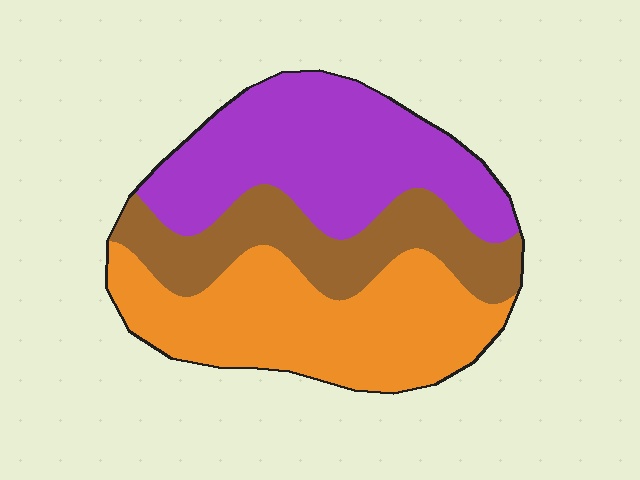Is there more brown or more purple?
Purple.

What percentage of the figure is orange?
Orange covers 38% of the figure.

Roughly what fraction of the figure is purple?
Purple takes up about three eighths (3/8) of the figure.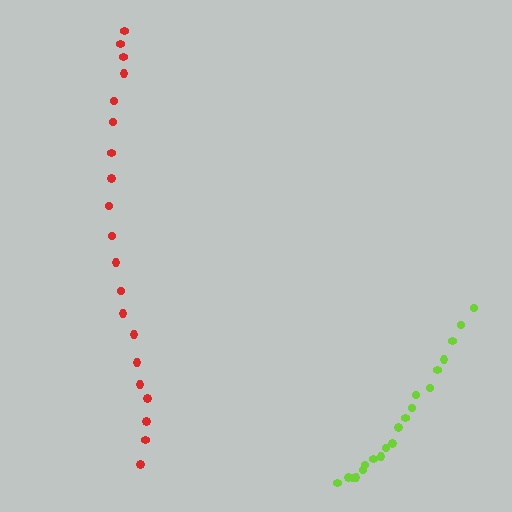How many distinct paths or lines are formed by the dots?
There are 2 distinct paths.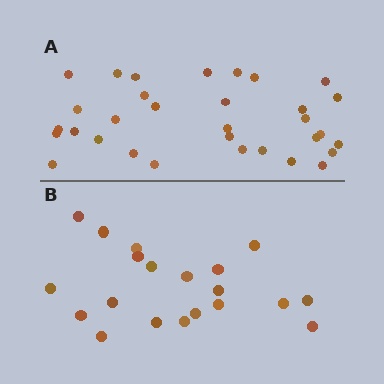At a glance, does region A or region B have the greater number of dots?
Region A (the top region) has more dots.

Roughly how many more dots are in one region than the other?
Region A has roughly 12 or so more dots than region B.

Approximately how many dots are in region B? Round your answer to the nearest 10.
About 20 dots.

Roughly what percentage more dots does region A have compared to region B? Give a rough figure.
About 60% more.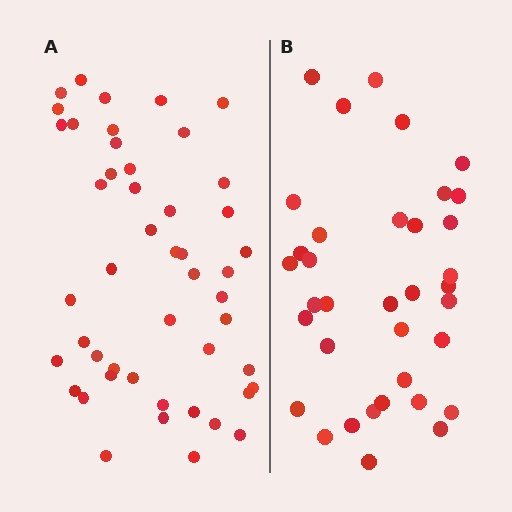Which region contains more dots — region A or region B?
Region A (the left region) has more dots.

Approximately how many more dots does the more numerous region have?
Region A has roughly 12 or so more dots than region B.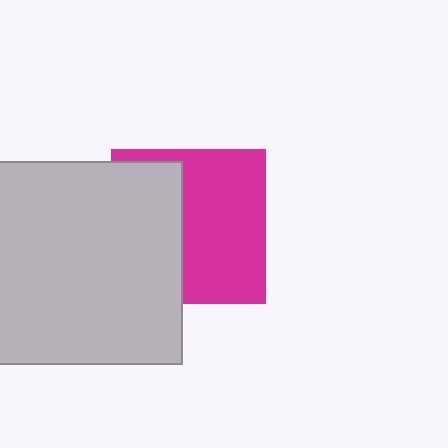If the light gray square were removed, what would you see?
You would see the complete magenta square.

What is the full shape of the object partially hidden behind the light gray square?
The partially hidden object is a magenta square.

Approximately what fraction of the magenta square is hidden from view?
Roughly 43% of the magenta square is hidden behind the light gray square.